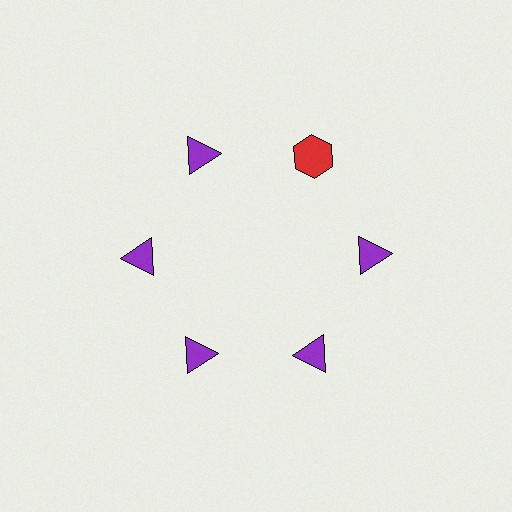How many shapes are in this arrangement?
There are 6 shapes arranged in a ring pattern.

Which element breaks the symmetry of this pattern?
The red hexagon at roughly the 1 o'clock position breaks the symmetry. All other shapes are purple triangles.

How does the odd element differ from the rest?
It differs in both color (red instead of purple) and shape (hexagon instead of triangle).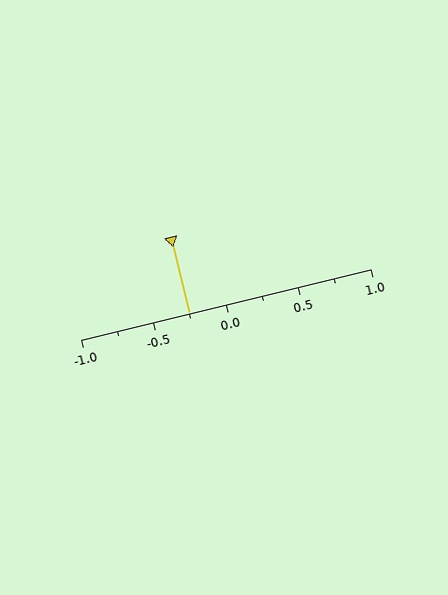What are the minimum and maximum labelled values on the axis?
The axis runs from -1.0 to 1.0.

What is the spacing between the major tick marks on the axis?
The major ticks are spaced 0.5 apart.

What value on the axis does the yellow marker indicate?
The marker indicates approximately -0.25.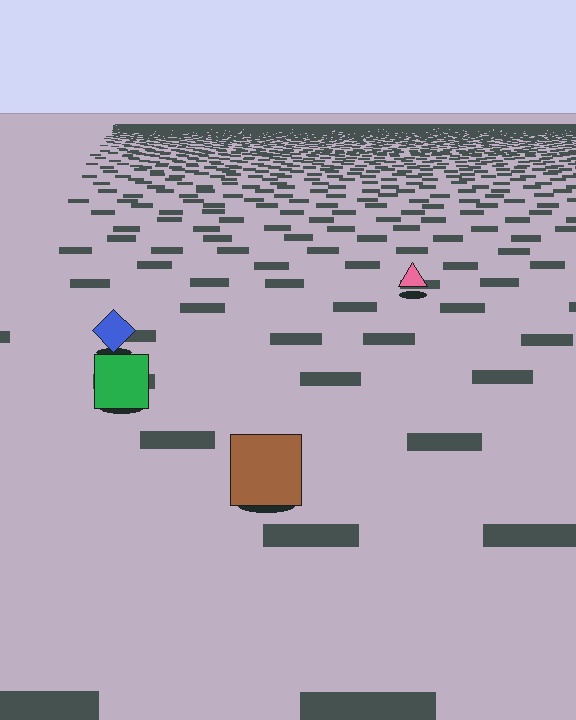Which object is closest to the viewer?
The brown square is closest. The texture marks near it are larger and more spread out.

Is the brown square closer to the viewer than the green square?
Yes. The brown square is closer — you can tell from the texture gradient: the ground texture is coarser near it.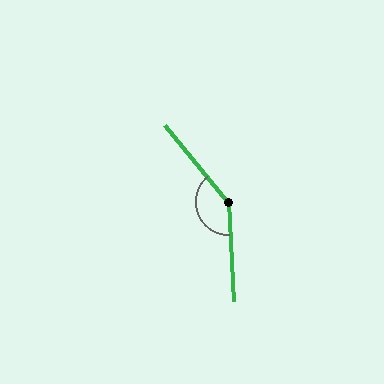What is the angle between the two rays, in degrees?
Approximately 144 degrees.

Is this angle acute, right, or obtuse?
It is obtuse.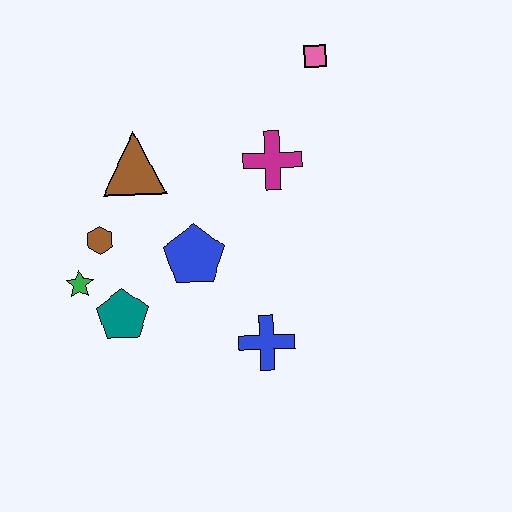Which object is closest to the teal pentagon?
The green star is closest to the teal pentagon.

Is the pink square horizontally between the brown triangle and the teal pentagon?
No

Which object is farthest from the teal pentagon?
The pink square is farthest from the teal pentagon.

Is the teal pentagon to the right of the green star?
Yes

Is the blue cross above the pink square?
No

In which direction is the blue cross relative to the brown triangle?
The blue cross is below the brown triangle.